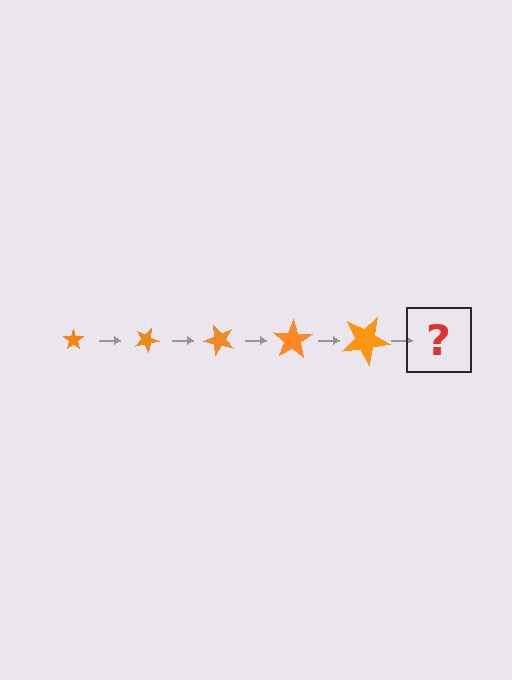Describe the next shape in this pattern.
It should be a star, larger than the previous one and rotated 125 degrees from the start.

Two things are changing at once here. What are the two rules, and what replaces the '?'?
The two rules are that the star grows larger each step and it rotates 25 degrees each step. The '?' should be a star, larger than the previous one and rotated 125 degrees from the start.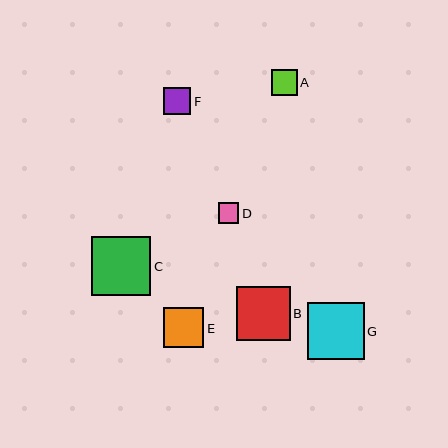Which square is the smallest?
Square D is the smallest with a size of approximately 21 pixels.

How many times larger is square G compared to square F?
Square G is approximately 2.1 times the size of square F.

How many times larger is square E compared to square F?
Square E is approximately 1.5 times the size of square F.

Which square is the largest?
Square C is the largest with a size of approximately 59 pixels.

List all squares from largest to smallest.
From largest to smallest: C, G, B, E, F, A, D.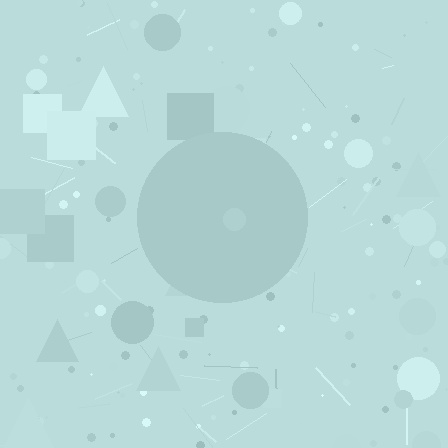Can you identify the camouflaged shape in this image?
The camouflaged shape is a circle.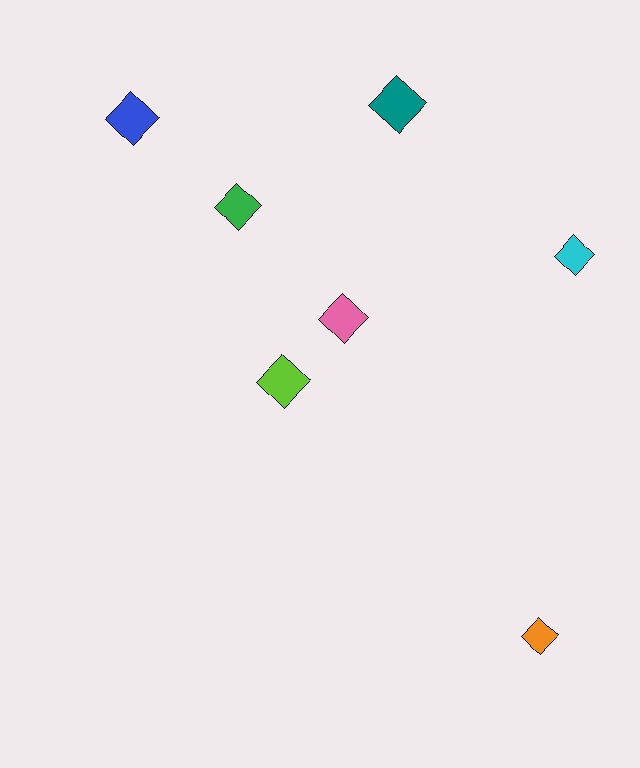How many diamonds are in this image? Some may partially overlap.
There are 7 diamonds.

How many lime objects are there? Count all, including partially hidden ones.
There is 1 lime object.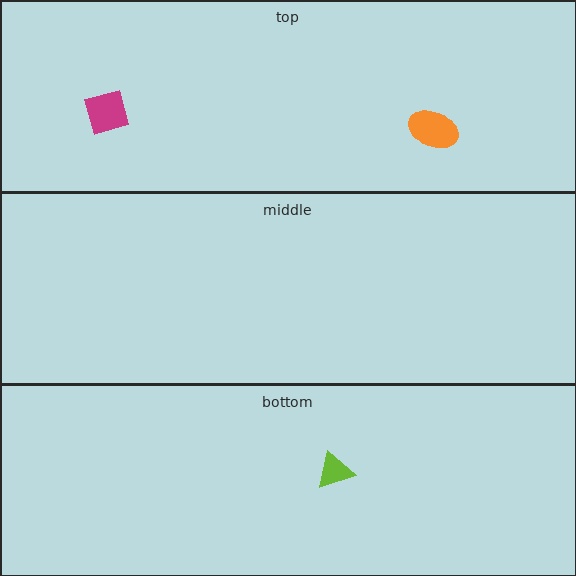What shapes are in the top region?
The orange ellipse, the magenta diamond.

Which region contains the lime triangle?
The bottom region.